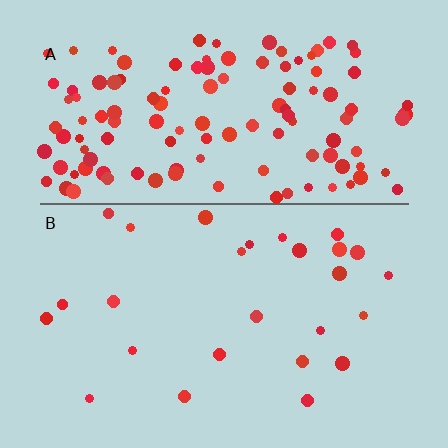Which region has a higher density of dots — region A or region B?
A (the top).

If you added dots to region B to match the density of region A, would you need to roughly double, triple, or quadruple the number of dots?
Approximately quadruple.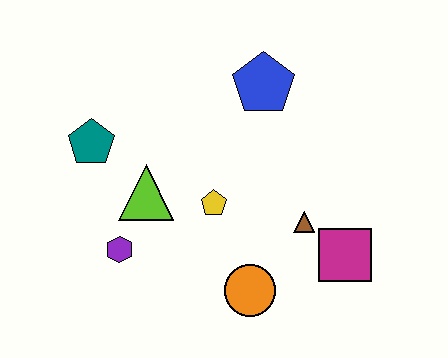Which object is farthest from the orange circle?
The teal pentagon is farthest from the orange circle.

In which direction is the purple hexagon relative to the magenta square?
The purple hexagon is to the left of the magenta square.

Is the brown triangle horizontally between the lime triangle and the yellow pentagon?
No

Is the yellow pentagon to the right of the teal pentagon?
Yes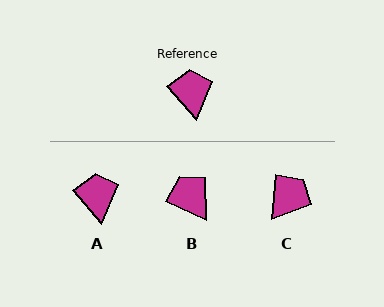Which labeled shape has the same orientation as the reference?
A.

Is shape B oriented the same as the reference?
No, it is off by about 23 degrees.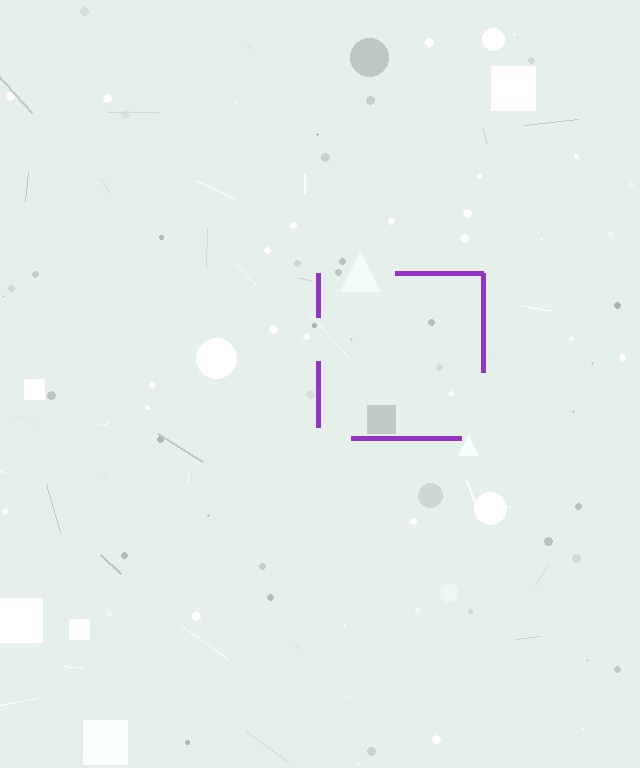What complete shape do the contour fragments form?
The contour fragments form a square.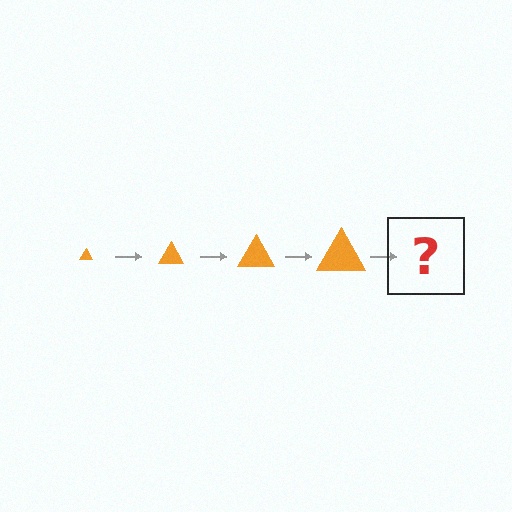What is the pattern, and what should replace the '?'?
The pattern is that the triangle gets progressively larger each step. The '?' should be an orange triangle, larger than the previous one.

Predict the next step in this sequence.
The next step is an orange triangle, larger than the previous one.